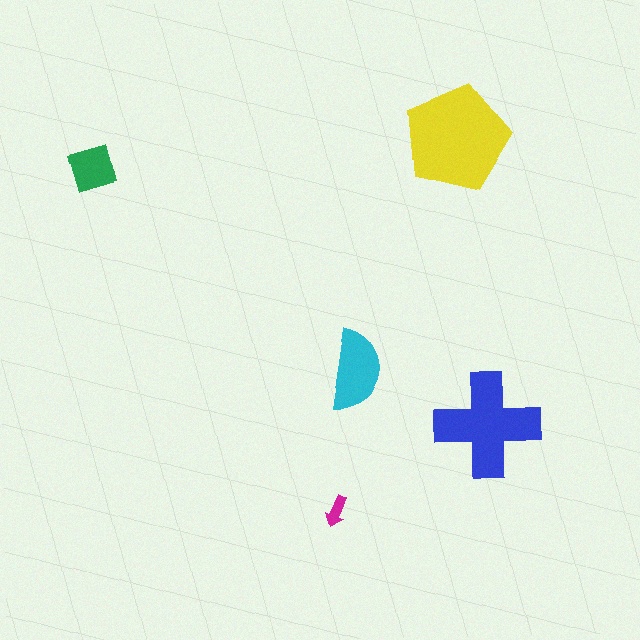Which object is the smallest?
The magenta arrow.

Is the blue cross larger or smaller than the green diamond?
Larger.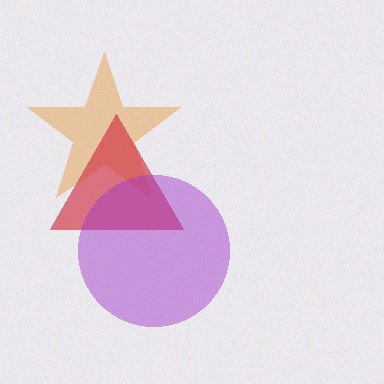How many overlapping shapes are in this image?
There are 3 overlapping shapes in the image.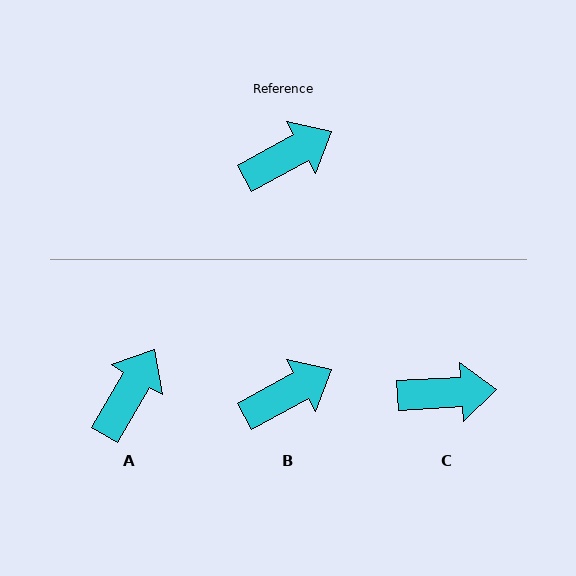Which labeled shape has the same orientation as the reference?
B.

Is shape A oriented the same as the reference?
No, it is off by about 31 degrees.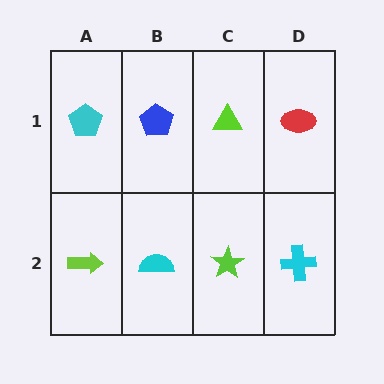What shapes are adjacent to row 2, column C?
A lime triangle (row 1, column C), a cyan semicircle (row 2, column B), a cyan cross (row 2, column D).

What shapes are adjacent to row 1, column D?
A cyan cross (row 2, column D), a lime triangle (row 1, column C).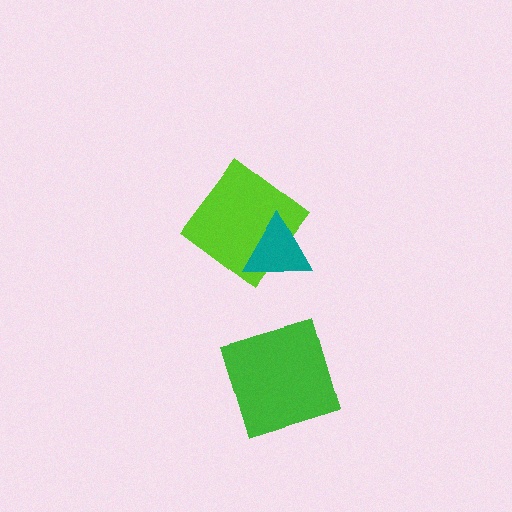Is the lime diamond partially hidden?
Yes, it is partially covered by another shape.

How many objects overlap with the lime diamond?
1 object overlaps with the lime diamond.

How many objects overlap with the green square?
0 objects overlap with the green square.